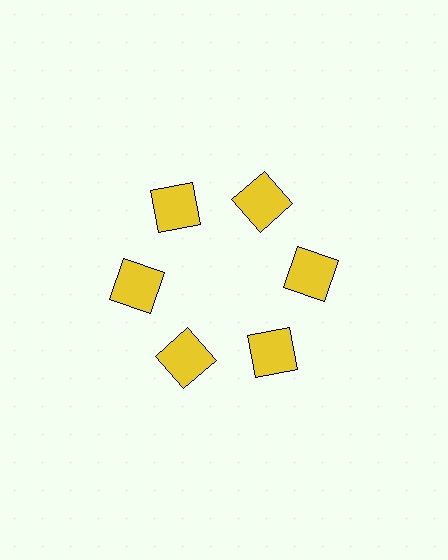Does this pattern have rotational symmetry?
Yes, this pattern has 6-fold rotational symmetry. It looks the same after rotating 60 degrees around the center.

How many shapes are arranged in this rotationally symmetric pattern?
There are 6 shapes, arranged in 6 groups of 1.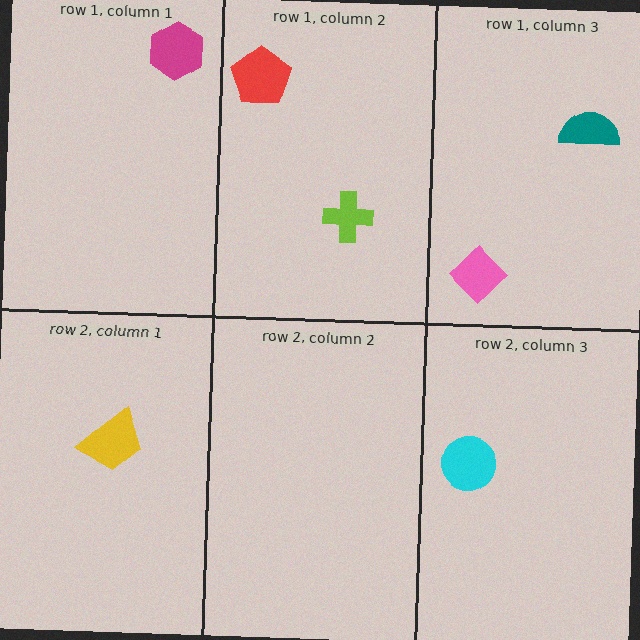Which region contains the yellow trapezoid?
The row 2, column 1 region.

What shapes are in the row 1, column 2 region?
The red pentagon, the lime cross.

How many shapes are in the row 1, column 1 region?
1.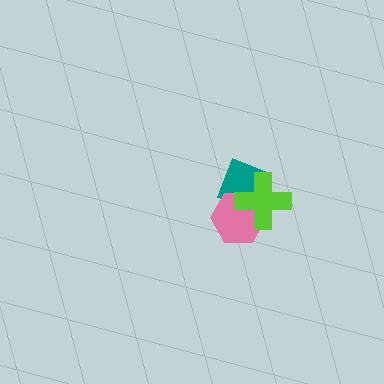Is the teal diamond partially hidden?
Yes, it is partially covered by another shape.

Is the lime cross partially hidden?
No, no other shape covers it.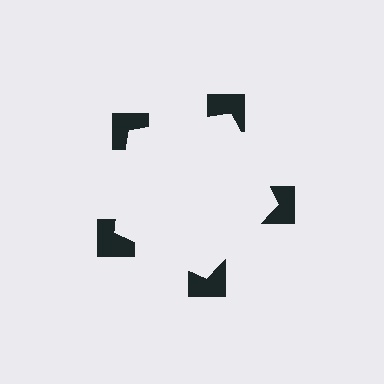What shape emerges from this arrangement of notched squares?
An illusory pentagon — its edges are inferred from the aligned wedge cuts in the notched squares, not physically drawn.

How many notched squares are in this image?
There are 5 — one at each vertex of the illusory pentagon.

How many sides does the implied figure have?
5 sides.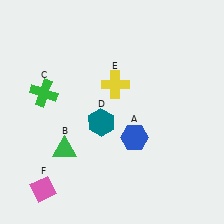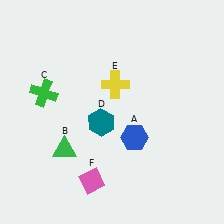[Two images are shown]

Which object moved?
The pink diamond (F) moved right.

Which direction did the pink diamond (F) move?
The pink diamond (F) moved right.